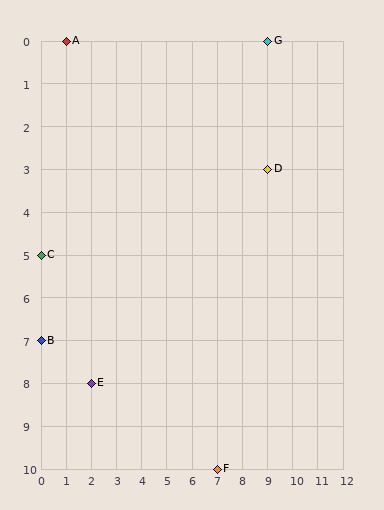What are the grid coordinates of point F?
Point F is at grid coordinates (7, 10).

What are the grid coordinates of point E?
Point E is at grid coordinates (2, 8).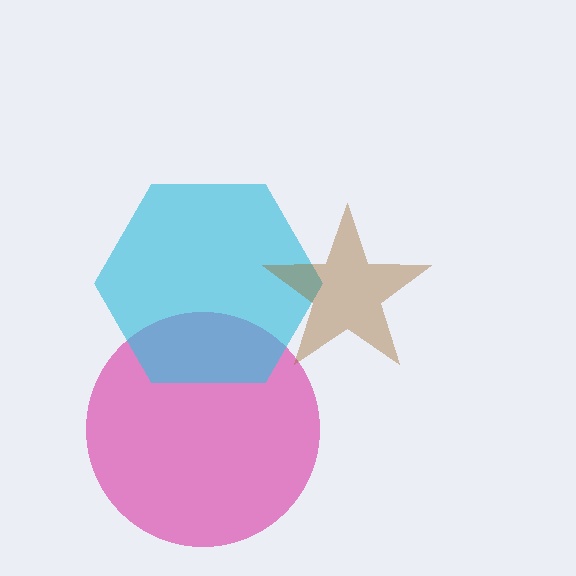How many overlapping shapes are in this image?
There are 3 overlapping shapes in the image.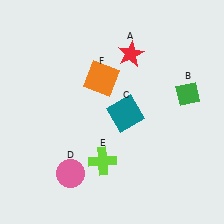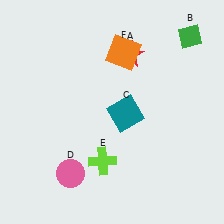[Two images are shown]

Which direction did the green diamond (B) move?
The green diamond (B) moved up.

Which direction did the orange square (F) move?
The orange square (F) moved up.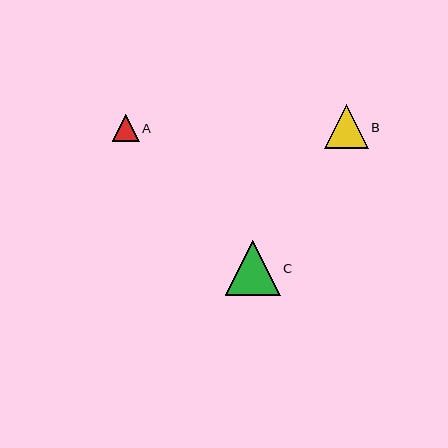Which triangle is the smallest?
Triangle A is the smallest with a size of approximately 27 pixels.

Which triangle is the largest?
Triangle C is the largest with a size of approximately 55 pixels.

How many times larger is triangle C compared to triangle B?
Triangle C is approximately 1.2 times the size of triangle B.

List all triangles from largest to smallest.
From largest to smallest: C, B, A.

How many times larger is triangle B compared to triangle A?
Triangle B is approximately 1.7 times the size of triangle A.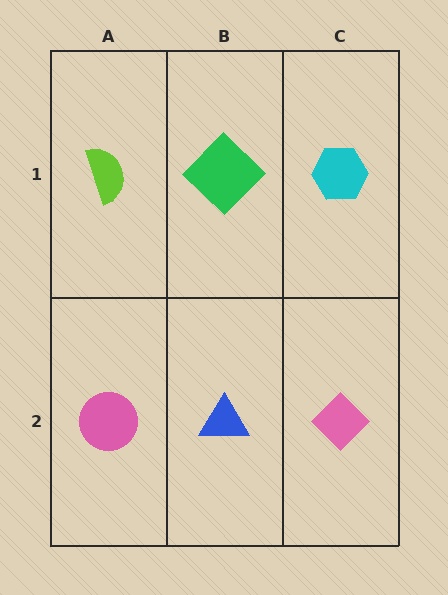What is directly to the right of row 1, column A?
A green diamond.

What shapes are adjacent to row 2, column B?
A green diamond (row 1, column B), a pink circle (row 2, column A), a pink diamond (row 2, column C).